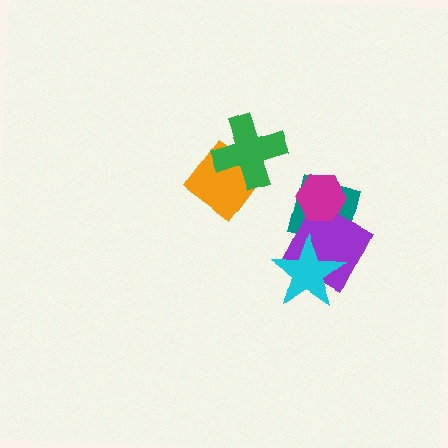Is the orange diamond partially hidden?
Yes, it is partially covered by another shape.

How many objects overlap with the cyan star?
2 objects overlap with the cyan star.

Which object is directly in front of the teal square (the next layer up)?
The purple diamond is directly in front of the teal square.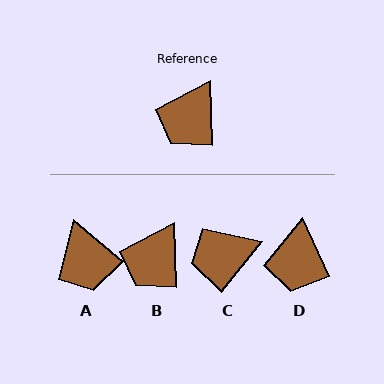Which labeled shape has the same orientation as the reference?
B.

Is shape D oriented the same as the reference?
No, it is off by about 23 degrees.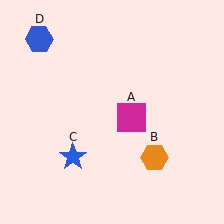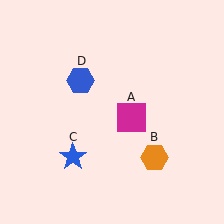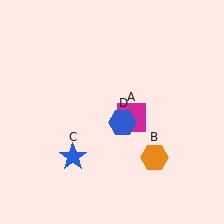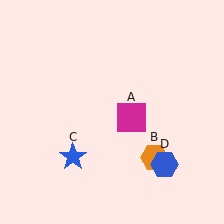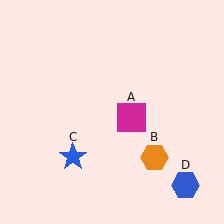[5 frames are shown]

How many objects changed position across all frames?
1 object changed position: blue hexagon (object D).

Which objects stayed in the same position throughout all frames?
Magenta square (object A) and orange hexagon (object B) and blue star (object C) remained stationary.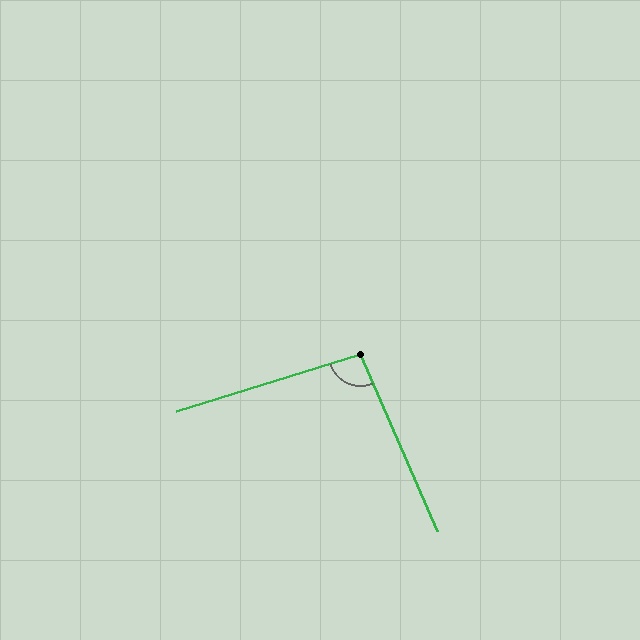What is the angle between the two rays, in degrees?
Approximately 97 degrees.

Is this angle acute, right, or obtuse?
It is obtuse.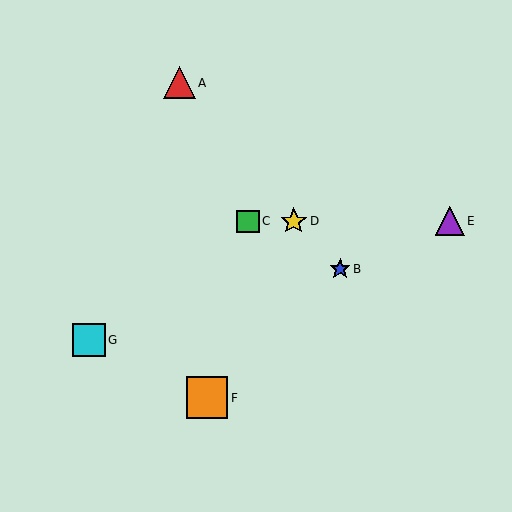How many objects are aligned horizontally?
3 objects (C, D, E) are aligned horizontally.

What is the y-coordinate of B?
Object B is at y≈269.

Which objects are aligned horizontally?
Objects C, D, E are aligned horizontally.